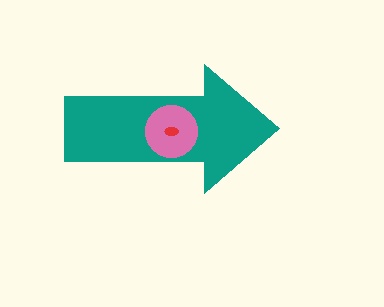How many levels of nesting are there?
3.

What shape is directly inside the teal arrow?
The pink circle.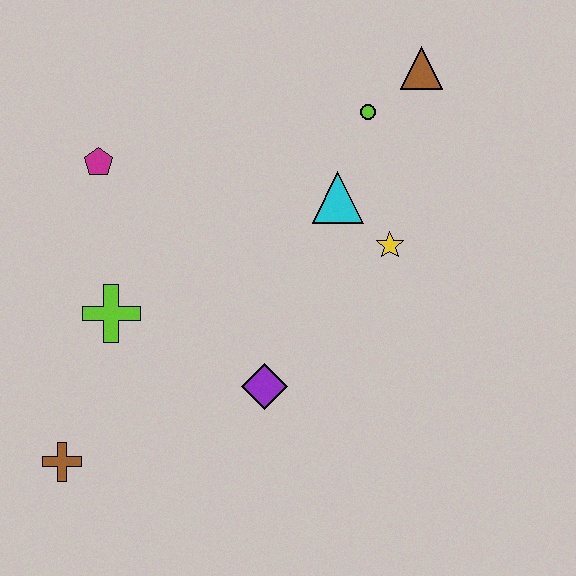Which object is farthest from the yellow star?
The brown cross is farthest from the yellow star.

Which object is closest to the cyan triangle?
The yellow star is closest to the cyan triangle.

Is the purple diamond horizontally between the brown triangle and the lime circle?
No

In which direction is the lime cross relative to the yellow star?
The lime cross is to the left of the yellow star.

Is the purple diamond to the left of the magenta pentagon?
No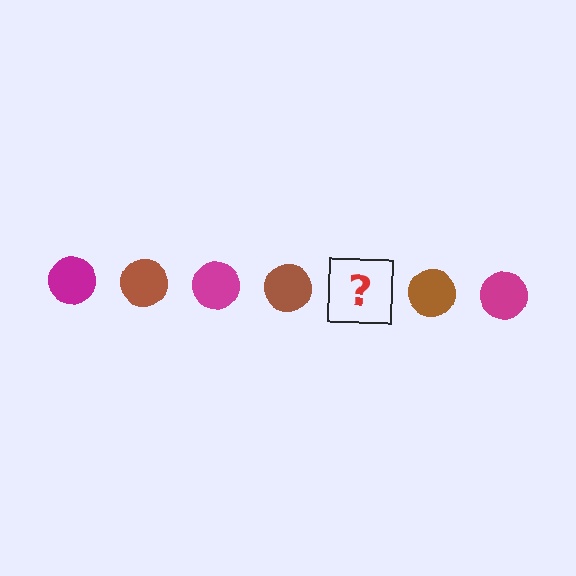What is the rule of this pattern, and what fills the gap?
The rule is that the pattern cycles through magenta, brown circles. The gap should be filled with a magenta circle.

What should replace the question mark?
The question mark should be replaced with a magenta circle.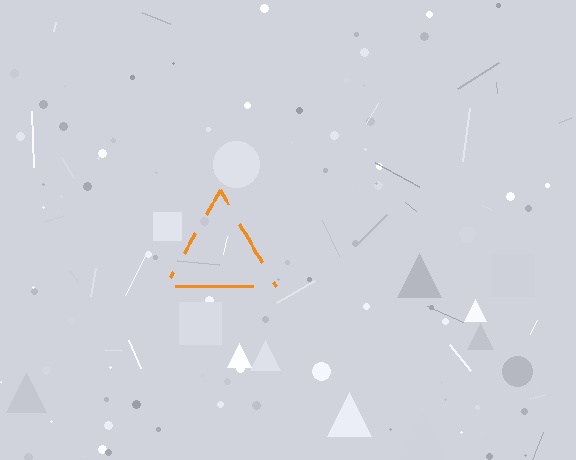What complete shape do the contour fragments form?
The contour fragments form a triangle.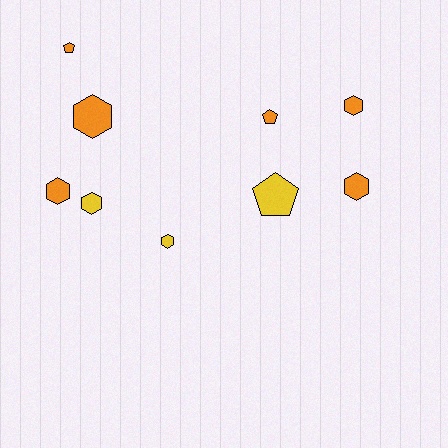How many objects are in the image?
There are 9 objects.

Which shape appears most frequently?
Hexagon, with 6 objects.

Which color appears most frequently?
Orange, with 6 objects.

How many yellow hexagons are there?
There are 2 yellow hexagons.